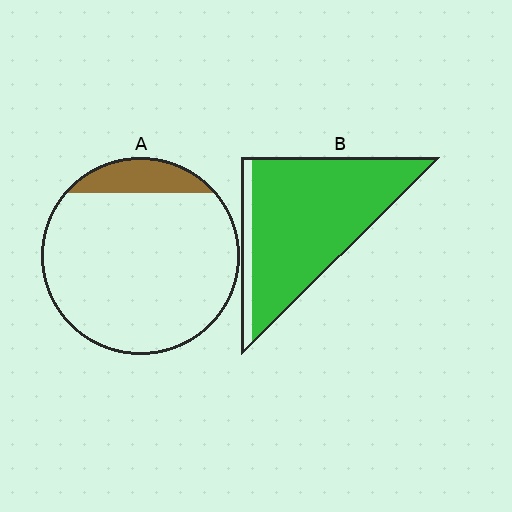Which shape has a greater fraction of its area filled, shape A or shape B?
Shape B.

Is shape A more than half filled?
No.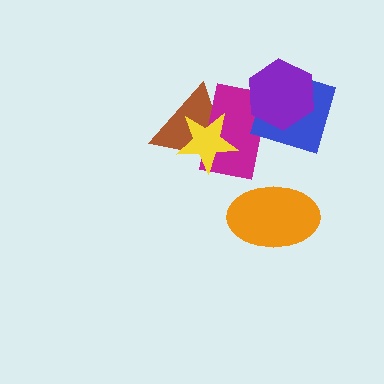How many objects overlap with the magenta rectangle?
4 objects overlap with the magenta rectangle.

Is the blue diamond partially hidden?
Yes, it is partially covered by another shape.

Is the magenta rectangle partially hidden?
Yes, it is partially covered by another shape.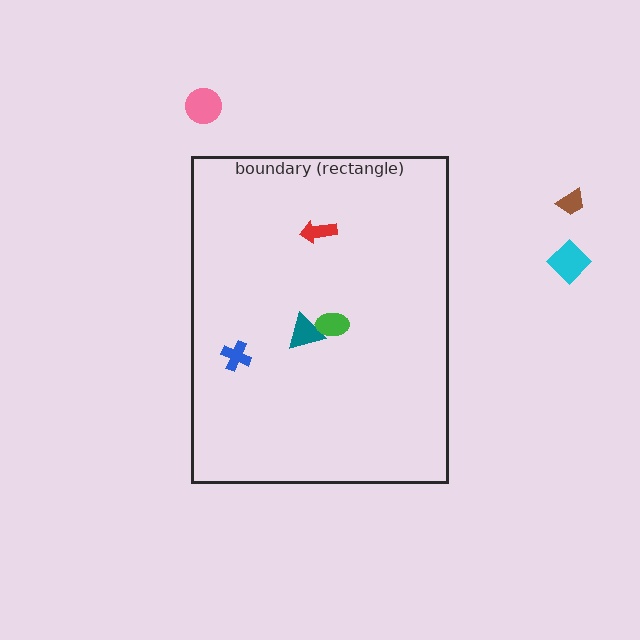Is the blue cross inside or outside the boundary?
Inside.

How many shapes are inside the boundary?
4 inside, 3 outside.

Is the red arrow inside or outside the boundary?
Inside.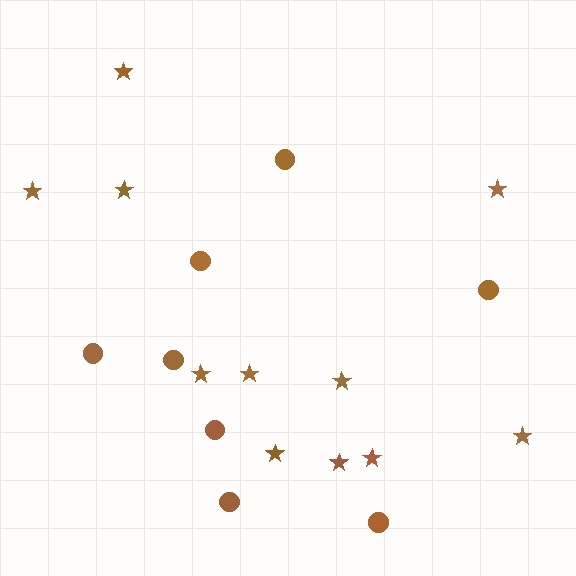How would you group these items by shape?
There are 2 groups: one group of circles (8) and one group of stars (11).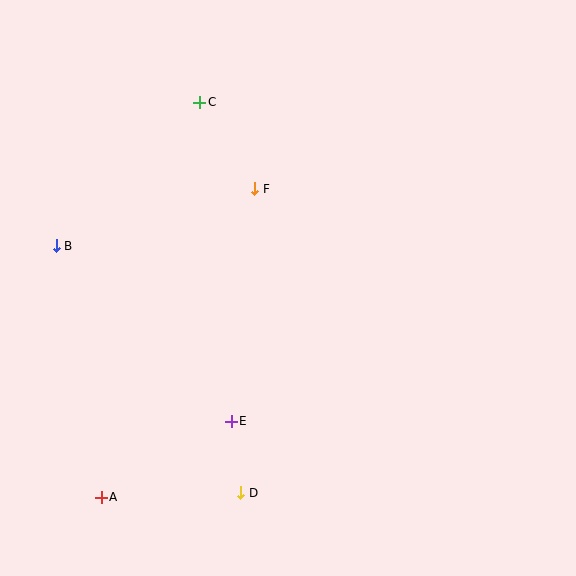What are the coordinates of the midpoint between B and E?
The midpoint between B and E is at (144, 334).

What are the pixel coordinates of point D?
Point D is at (241, 493).